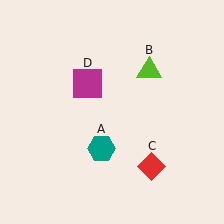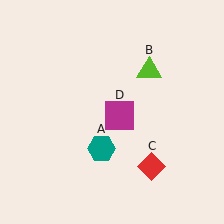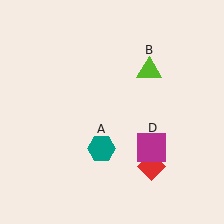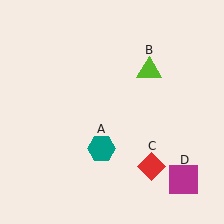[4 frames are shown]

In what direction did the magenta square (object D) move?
The magenta square (object D) moved down and to the right.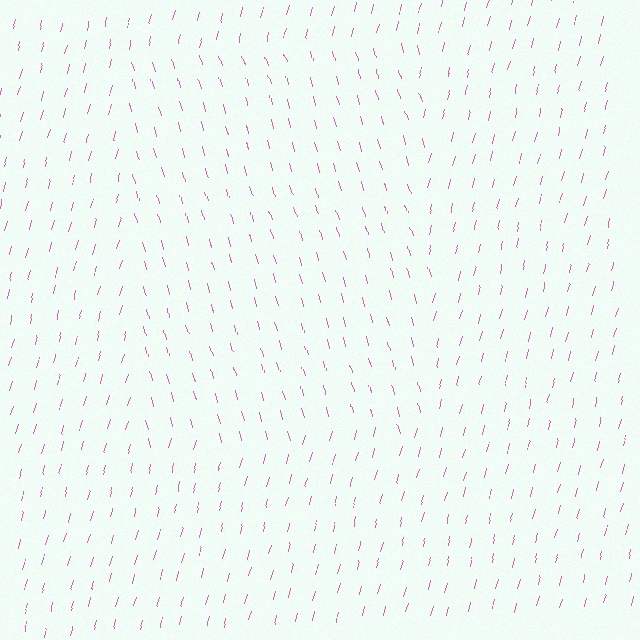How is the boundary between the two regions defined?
The boundary is defined purely by a change in line orientation (approximately 31 degrees difference). All lines are the same color and thickness.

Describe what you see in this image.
The image is filled with small pink line segments. A rectangle region in the image has lines oriented differently from the surrounding lines, creating a visible texture boundary.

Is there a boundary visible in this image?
Yes, there is a texture boundary formed by a change in line orientation.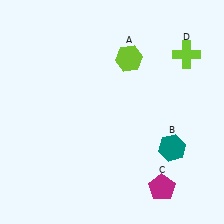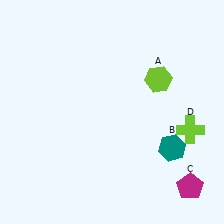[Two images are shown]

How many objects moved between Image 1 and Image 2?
3 objects moved between the two images.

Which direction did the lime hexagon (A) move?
The lime hexagon (A) moved right.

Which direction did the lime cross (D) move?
The lime cross (D) moved down.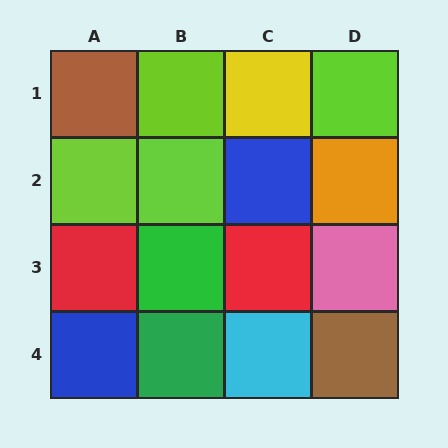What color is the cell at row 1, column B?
Lime.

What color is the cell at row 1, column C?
Yellow.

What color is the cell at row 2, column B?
Lime.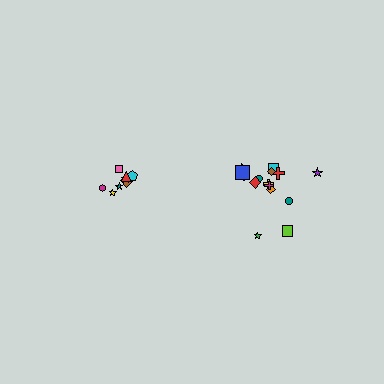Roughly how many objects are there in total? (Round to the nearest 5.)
Roughly 25 objects in total.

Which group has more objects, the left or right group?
The right group.